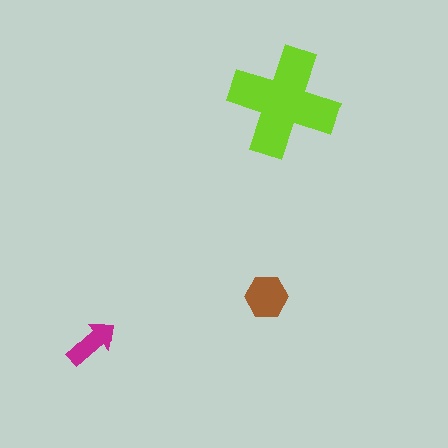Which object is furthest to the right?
The lime cross is rightmost.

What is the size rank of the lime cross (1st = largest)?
1st.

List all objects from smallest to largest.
The magenta arrow, the brown hexagon, the lime cross.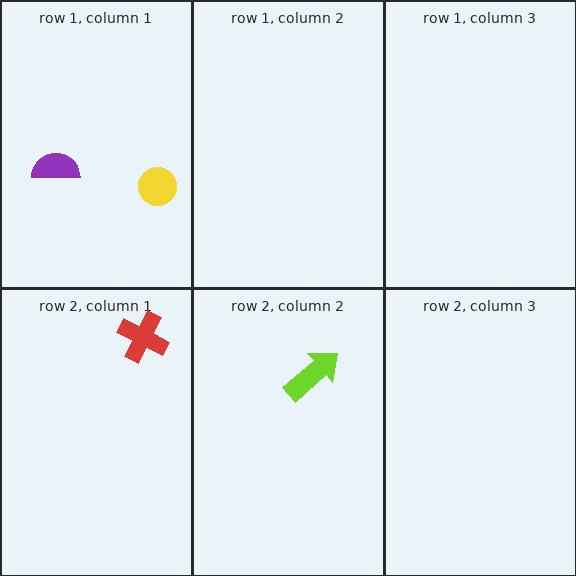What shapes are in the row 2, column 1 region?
The red cross.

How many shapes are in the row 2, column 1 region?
1.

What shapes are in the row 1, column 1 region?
The purple semicircle, the yellow circle.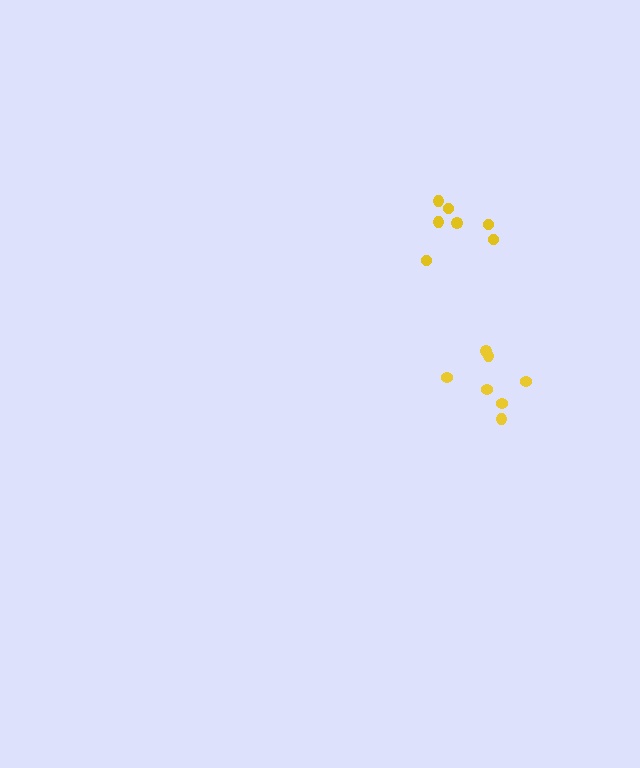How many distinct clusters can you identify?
There are 2 distinct clusters.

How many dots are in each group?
Group 1: 7 dots, Group 2: 7 dots (14 total).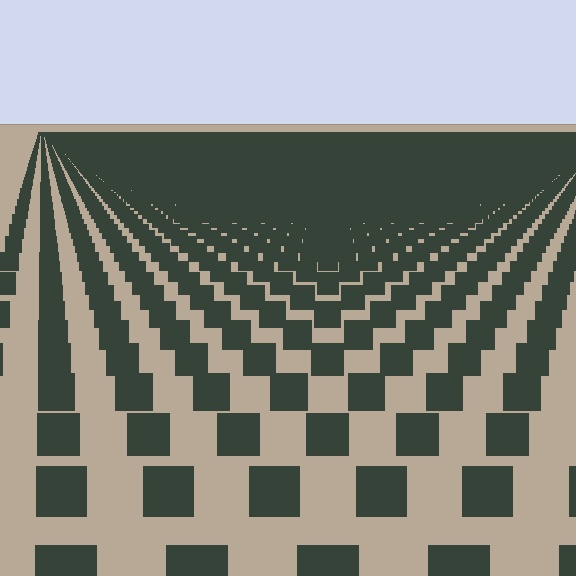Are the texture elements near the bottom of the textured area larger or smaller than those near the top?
Larger. Near the bottom, elements are closer to the viewer and appear at a bigger on-screen size.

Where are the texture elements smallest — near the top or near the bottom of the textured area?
Near the top.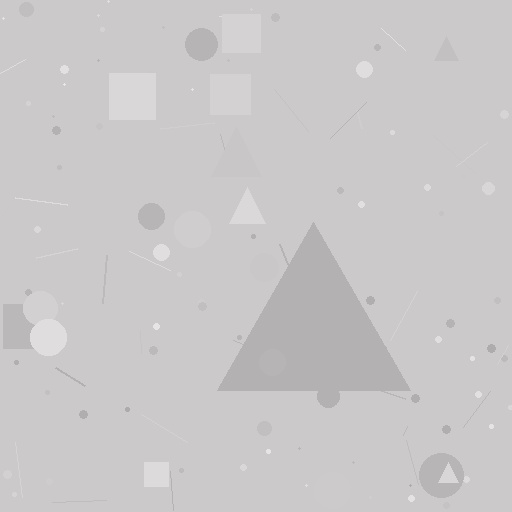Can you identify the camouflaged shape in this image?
The camouflaged shape is a triangle.